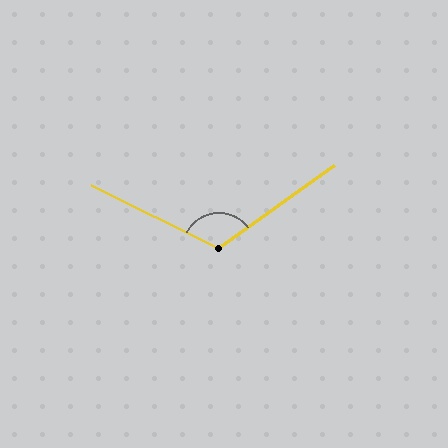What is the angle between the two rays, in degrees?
Approximately 118 degrees.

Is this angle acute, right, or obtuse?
It is obtuse.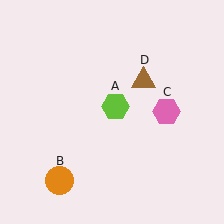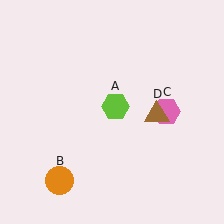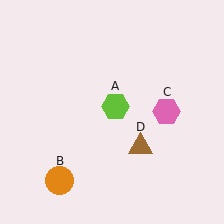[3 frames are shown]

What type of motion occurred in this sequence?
The brown triangle (object D) rotated clockwise around the center of the scene.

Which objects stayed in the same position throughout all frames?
Lime hexagon (object A) and orange circle (object B) and pink hexagon (object C) remained stationary.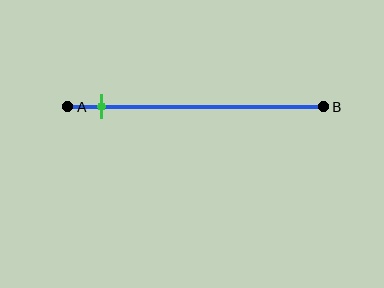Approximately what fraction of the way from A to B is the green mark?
The green mark is approximately 15% of the way from A to B.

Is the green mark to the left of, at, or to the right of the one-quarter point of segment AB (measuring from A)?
The green mark is to the left of the one-quarter point of segment AB.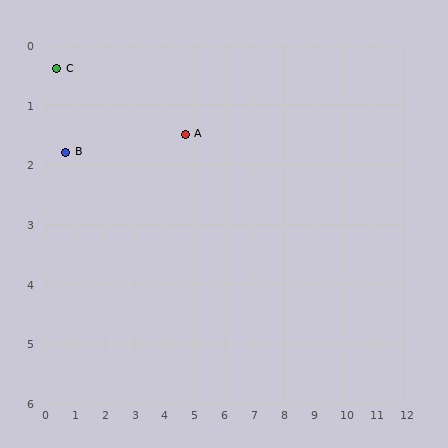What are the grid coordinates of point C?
Point C is at approximately (0.4, 0.4).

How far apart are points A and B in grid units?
Points A and B are about 4.0 grid units apart.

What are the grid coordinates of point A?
Point A is at approximately (4.7, 1.5).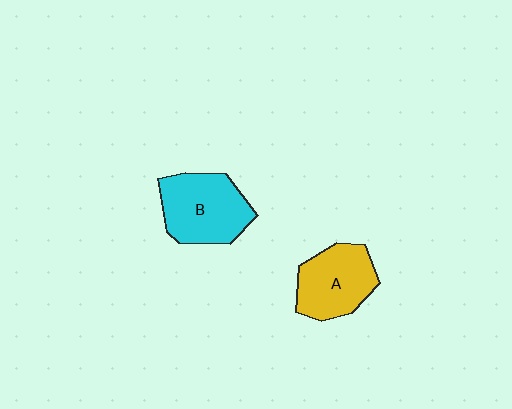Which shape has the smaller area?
Shape A (yellow).